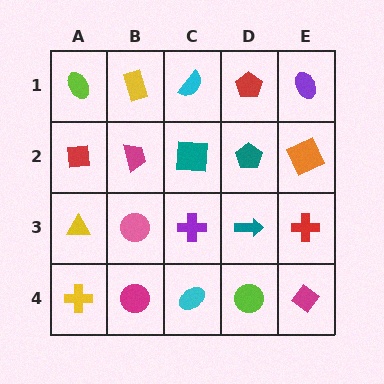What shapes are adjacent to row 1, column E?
An orange square (row 2, column E), a red pentagon (row 1, column D).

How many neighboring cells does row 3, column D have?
4.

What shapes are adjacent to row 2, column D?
A red pentagon (row 1, column D), a teal arrow (row 3, column D), a teal square (row 2, column C), an orange square (row 2, column E).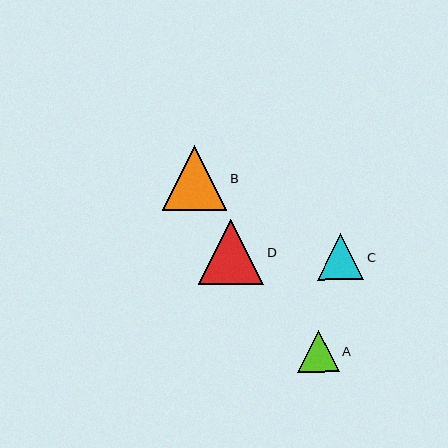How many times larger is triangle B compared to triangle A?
Triangle B is approximately 1.6 times the size of triangle A.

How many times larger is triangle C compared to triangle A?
Triangle C is approximately 1.1 times the size of triangle A.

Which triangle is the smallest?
Triangle A is the smallest with a size of approximately 42 pixels.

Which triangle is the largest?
Triangle D is the largest with a size of approximately 65 pixels.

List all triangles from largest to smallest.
From largest to smallest: D, B, C, A.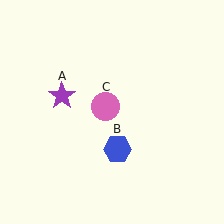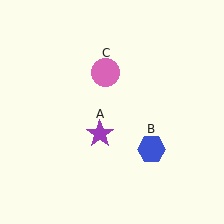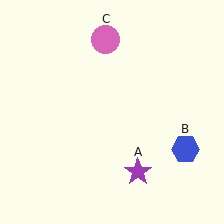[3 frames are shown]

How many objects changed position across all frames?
3 objects changed position: purple star (object A), blue hexagon (object B), pink circle (object C).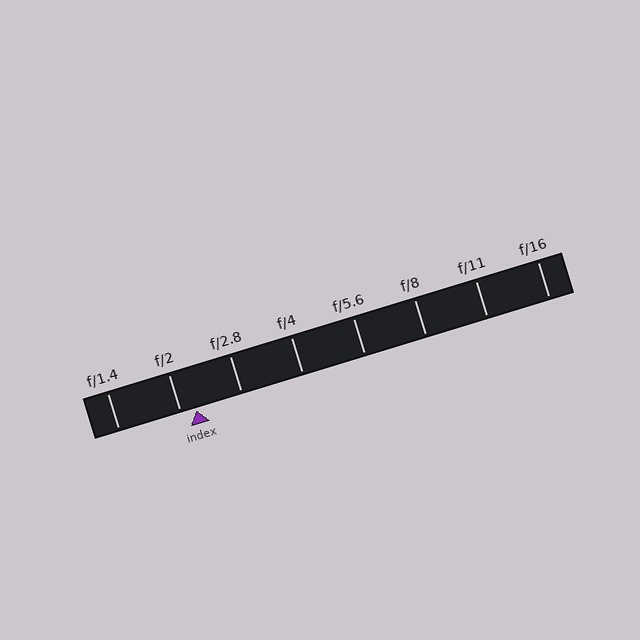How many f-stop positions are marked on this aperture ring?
There are 8 f-stop positions marked.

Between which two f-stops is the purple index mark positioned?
The index mark is between f/2 and f/2.8.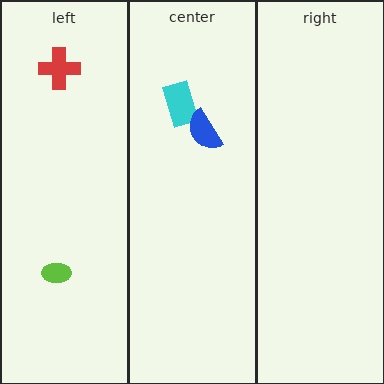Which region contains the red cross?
The left region.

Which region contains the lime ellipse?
The left region.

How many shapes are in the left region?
2.